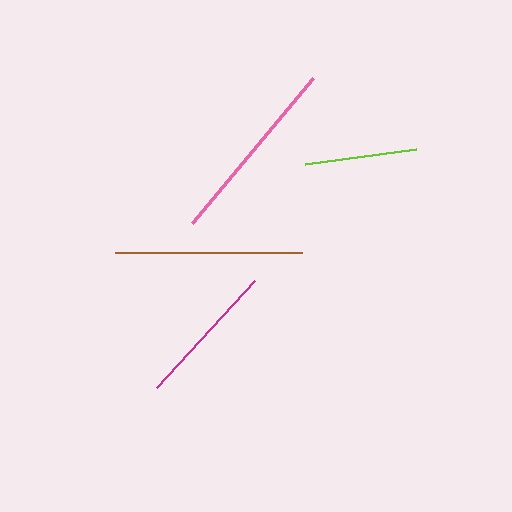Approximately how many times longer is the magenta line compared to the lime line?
The magenta line is approximately 1.3 times the length of the lime line.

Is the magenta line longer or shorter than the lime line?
The magenta line is longer than the lime line.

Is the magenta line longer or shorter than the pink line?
The pink line is longer than the magenta line.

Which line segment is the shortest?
The lime line is the shortest at approximately 112 pixels.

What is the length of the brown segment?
The brown segment is approximately 187 pixels long.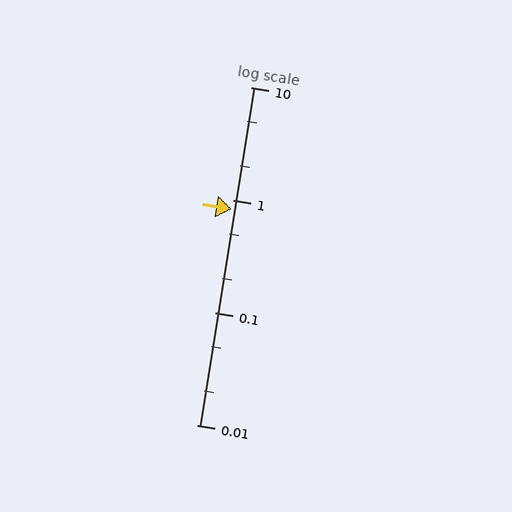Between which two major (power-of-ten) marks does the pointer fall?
The pointer is between 0.1 and 1.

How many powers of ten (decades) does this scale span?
The scale spans 3 decades, from 0.01 to 10.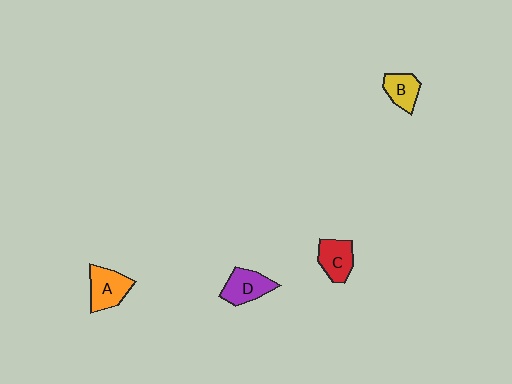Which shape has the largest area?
Shape A (orange).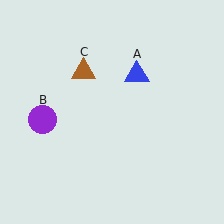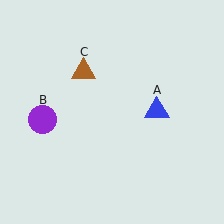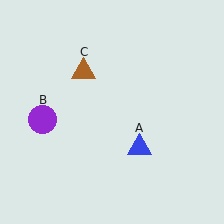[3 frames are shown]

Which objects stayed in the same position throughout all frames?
Purple circle (object B) and brown triangle (object C) remained stationary.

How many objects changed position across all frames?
1 object changed position: blue triangle (object A).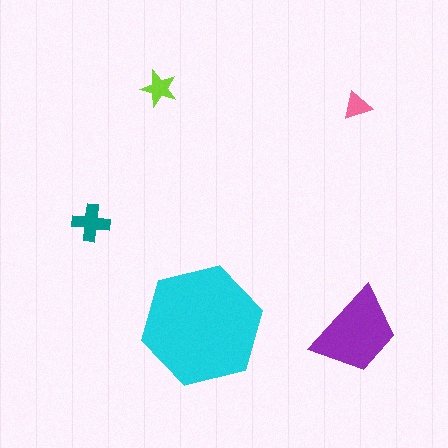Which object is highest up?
The lime star is topmost.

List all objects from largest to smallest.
The cyan hexagon, the purple trapezoid, the teal cross, the lime star, the pink triangle.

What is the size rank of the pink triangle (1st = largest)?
5th.